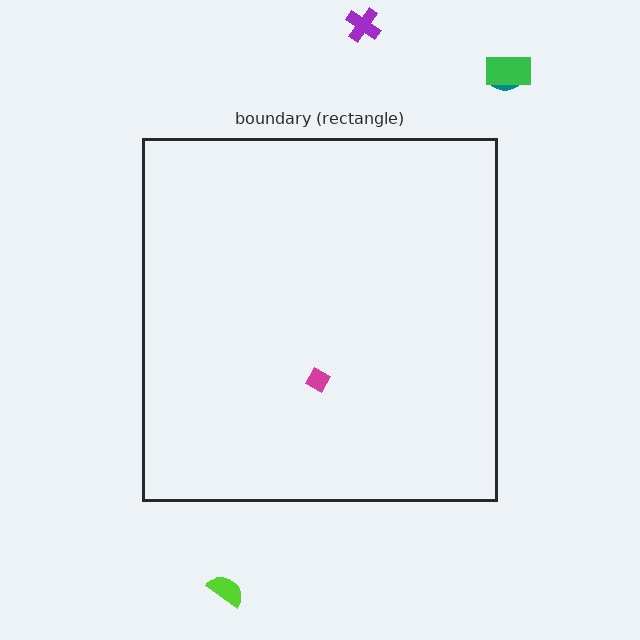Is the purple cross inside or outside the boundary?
Outside.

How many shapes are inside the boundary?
1 inside, 4 outside.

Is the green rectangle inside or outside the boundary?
Outside.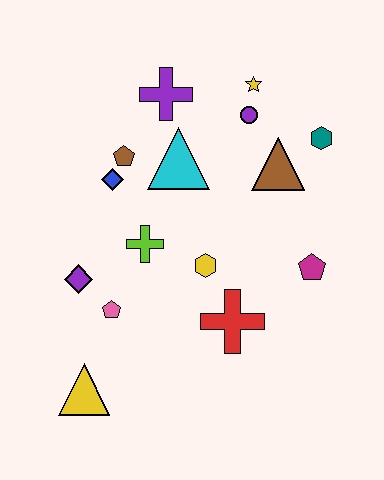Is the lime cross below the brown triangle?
Yes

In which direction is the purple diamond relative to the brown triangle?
The purple diamond is to the left of the brown triangle.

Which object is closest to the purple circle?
The yellow star is closest to the purple circle.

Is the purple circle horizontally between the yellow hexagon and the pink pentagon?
No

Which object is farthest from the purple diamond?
The teal hexagon is farthest from the purple diamond.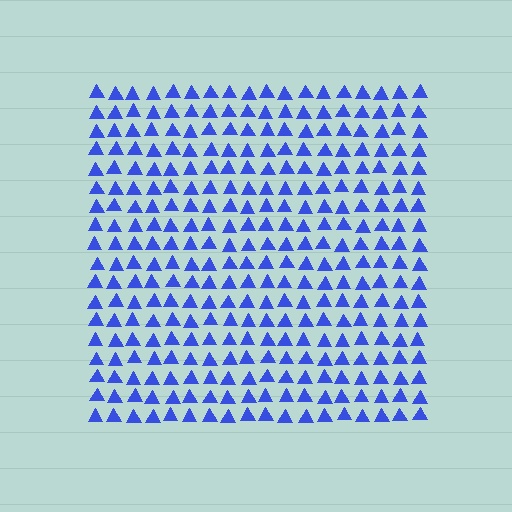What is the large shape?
The large shape is a square.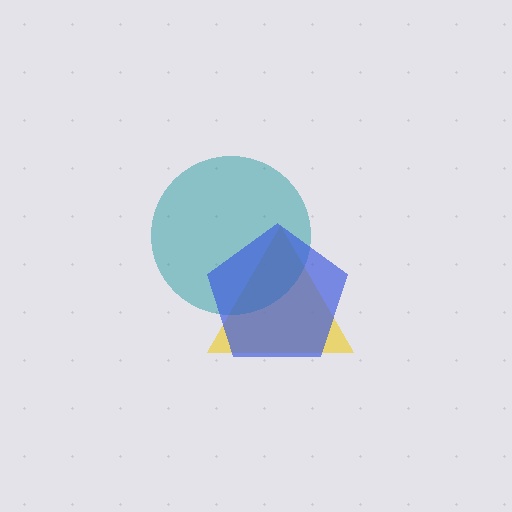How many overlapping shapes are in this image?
There are 3 overlapping shapes in the image.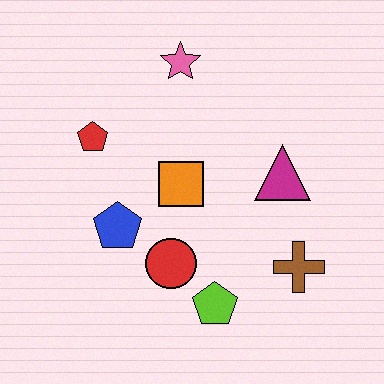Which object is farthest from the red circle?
The pink star is farthest from the red circle.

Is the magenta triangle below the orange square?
No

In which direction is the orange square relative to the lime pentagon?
The orange square is above the lime pentagon.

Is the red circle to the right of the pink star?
No